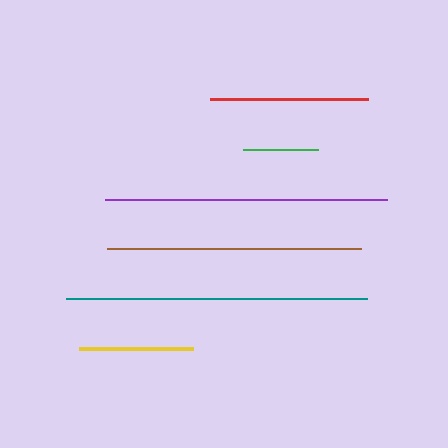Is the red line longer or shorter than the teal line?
The teal line is longer than the red line.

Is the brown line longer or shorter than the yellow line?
The brown line is longer than the yellow line.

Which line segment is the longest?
The teal line is the longest at approximately 301 pixels.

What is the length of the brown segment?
The brown segment is approximately 254 pixels long.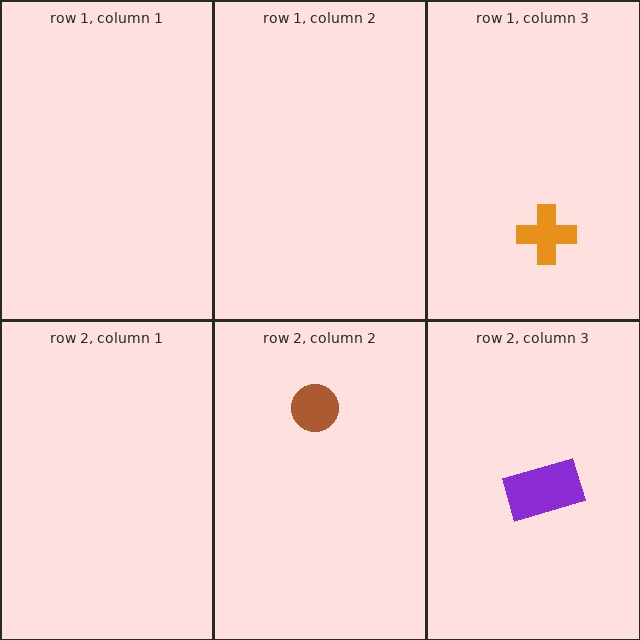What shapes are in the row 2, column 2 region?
The brown circle.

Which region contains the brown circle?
The row 2, column 2 region.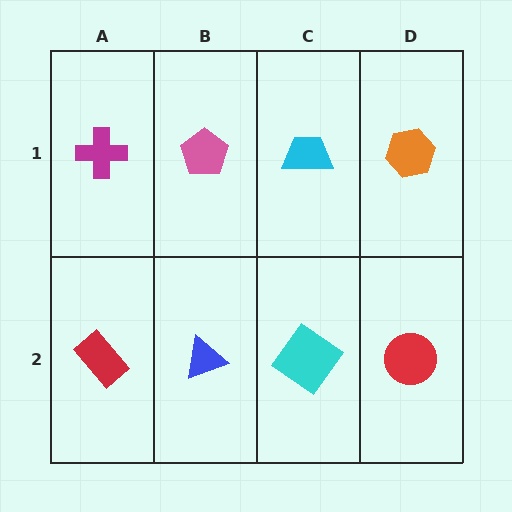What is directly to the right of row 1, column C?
An orange hexagon.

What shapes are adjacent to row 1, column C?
A cyan diamond (row 2, column C), a pink pentagon (row 1, column B), an orange hexagon (row 1, column D).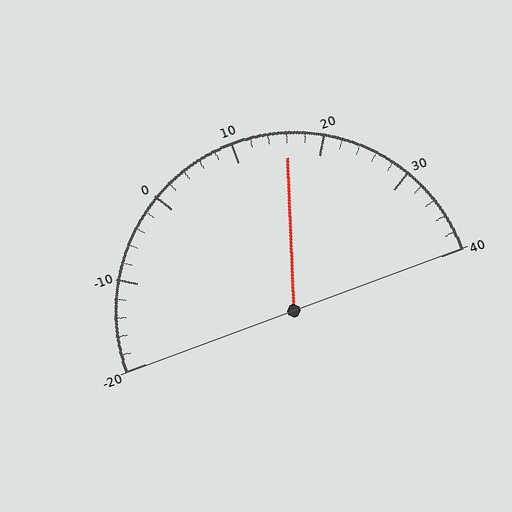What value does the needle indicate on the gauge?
The needle indicates approximately 16.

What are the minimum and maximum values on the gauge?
The gauge ranges from -20 to 40.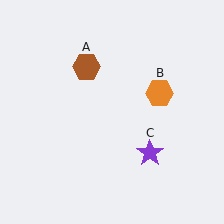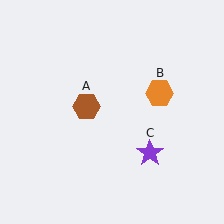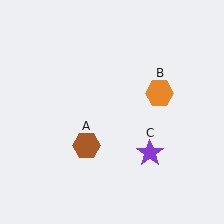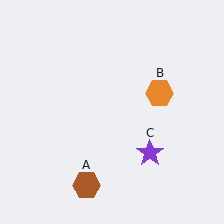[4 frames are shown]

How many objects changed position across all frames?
1 object changed position: brown hexagon (object A).